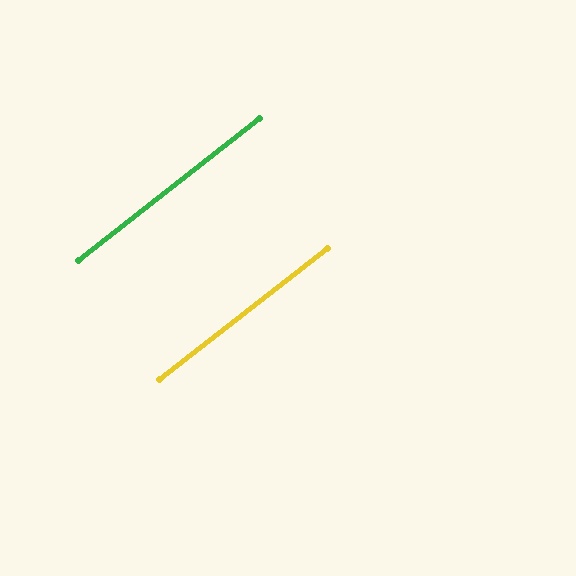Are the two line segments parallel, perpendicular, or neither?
Parallel — their directions differ by only 0.2°.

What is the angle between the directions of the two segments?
Approximately 0 degrees.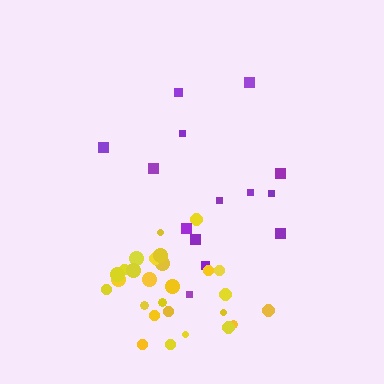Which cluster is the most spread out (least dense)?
Purple.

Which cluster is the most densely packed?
Yellow.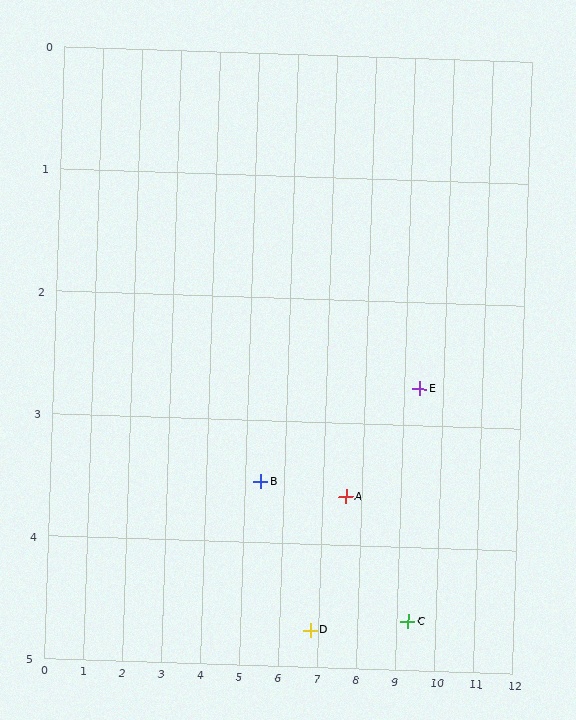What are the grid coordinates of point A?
Point A is at approximately (7.6, 3.6).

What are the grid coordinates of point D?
Point D is at approximately (6.8, 4.7).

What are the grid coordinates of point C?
Point C is at approximately (9.3, 4.6).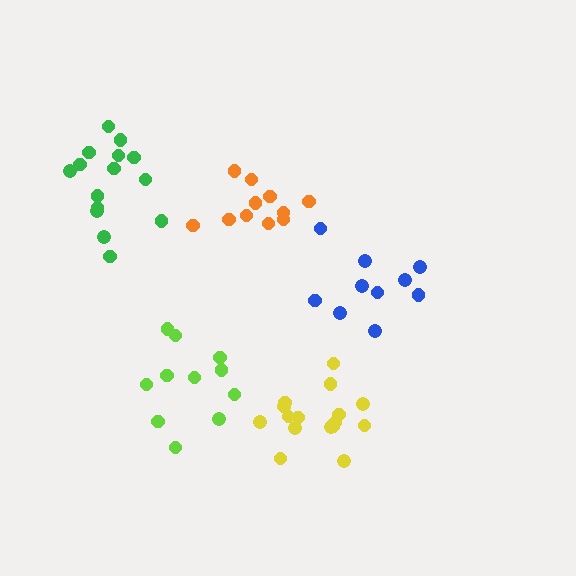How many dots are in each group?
Group 1: 16 dots, Group 2: 11 dots, Group 3: 11 dots, Group 4: 10 dots, Group 5: 15 dots (63 total).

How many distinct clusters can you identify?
There are 5 distinct clusters.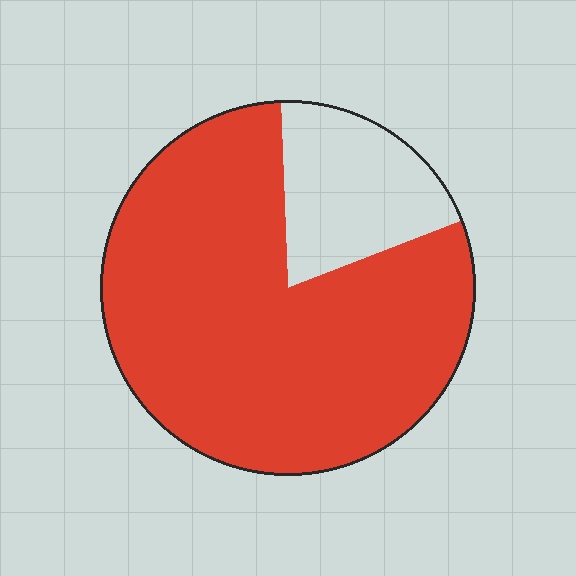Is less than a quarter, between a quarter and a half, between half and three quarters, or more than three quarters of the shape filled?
More than three quarters.